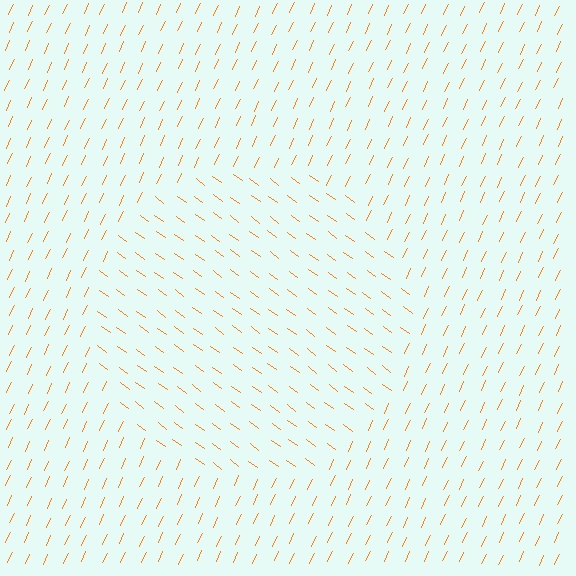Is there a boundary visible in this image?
Yes, there is a texture boundary formed by a change in line orientation.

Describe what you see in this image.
The image is filled with small orange line segments. A circle region in the image has lines oriented differently from the surrounding lines, creating a visible texture boundary.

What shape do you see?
I see a circle.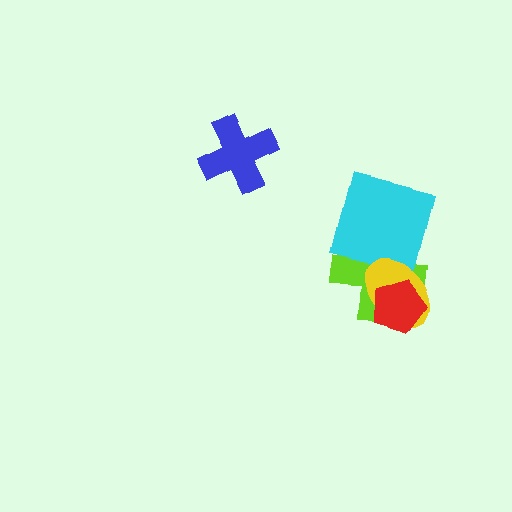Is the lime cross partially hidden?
Yes, it is partially covered by another shape.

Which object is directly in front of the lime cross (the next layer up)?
The cyan square is directly in front of the lime cross.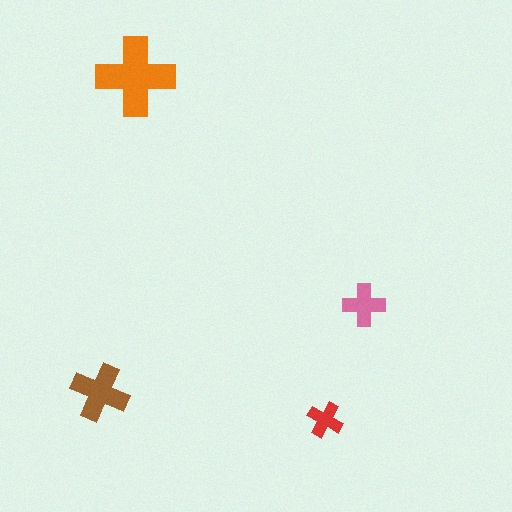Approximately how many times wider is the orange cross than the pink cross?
About 2 times wider.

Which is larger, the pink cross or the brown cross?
The brown one.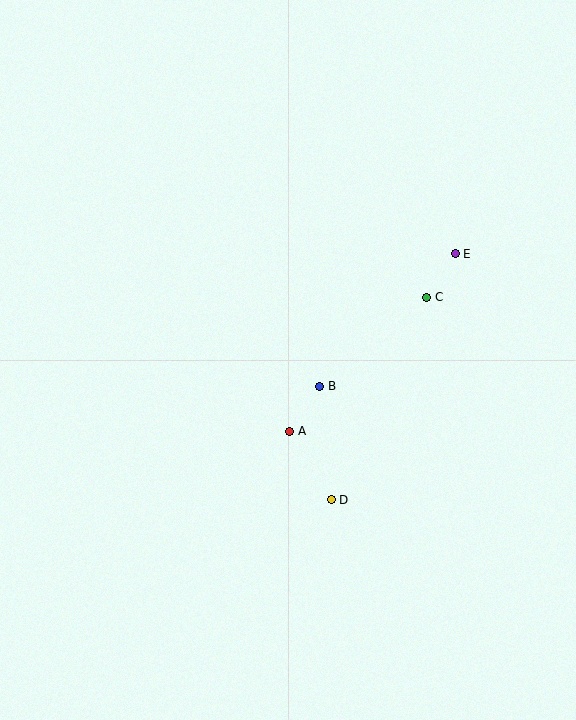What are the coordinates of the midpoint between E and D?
The midpoint between E and D is at (393, 377).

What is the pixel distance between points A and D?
The distance between A and D is 80 pixels.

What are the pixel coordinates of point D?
Point D is at (331, 500).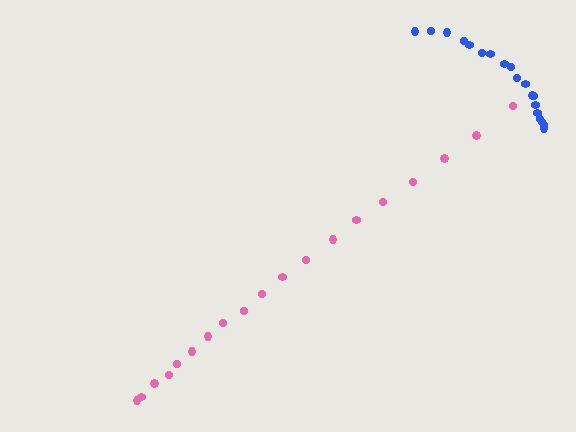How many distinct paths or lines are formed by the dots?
There are 2 distinct paths.